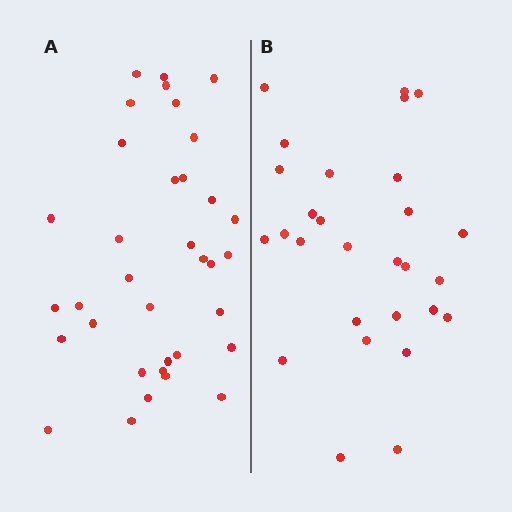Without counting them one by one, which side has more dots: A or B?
Region A (the left region) has more dots.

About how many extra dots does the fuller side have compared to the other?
Region A has roughly 8 or so more dots than region B.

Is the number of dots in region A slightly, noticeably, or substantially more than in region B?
Region A has noticeably more, but not dramatically so. The ratio is roughly 1.2 to 1.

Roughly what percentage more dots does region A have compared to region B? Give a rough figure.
About 25% more.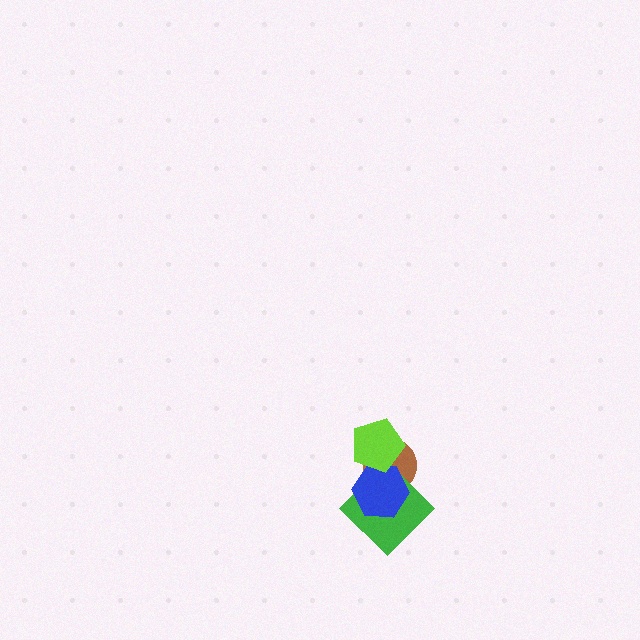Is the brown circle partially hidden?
Yes, it is partially covered by another shape.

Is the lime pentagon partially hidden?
No, no other shape covers it.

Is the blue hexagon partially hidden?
Yes, it is partially covered by another shape.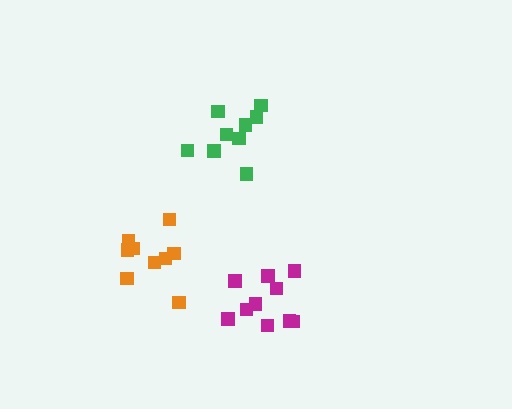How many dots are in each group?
Group 1: 9 dots, Group 2: 10 dots, Group 3: 9 dots (28 total).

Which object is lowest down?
The magenta cluster is bottommost.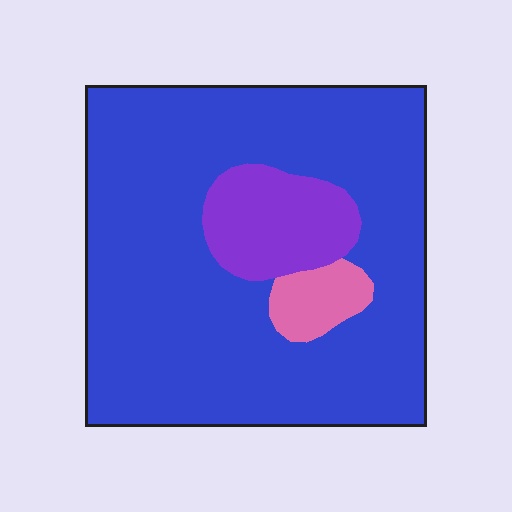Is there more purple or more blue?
Blue.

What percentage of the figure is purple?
Purple takes up less than a sixth of the figure.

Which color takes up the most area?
Blue, at roughly 85%.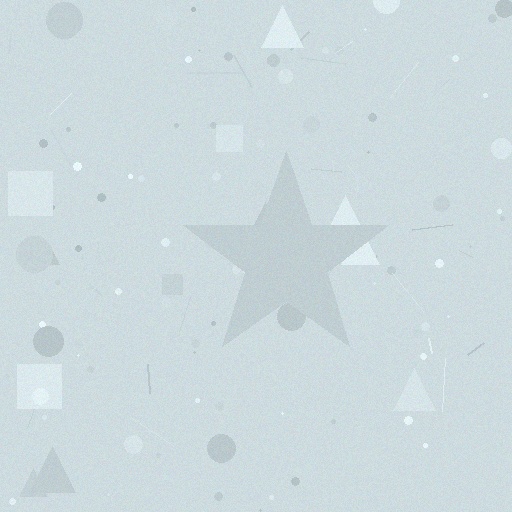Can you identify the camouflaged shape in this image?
The camouflaged shape is a star.